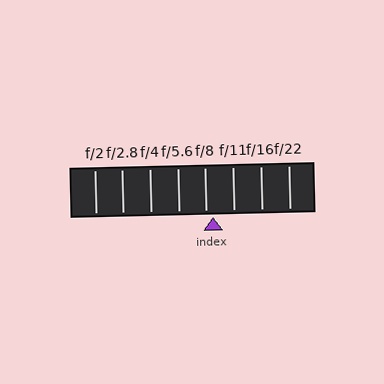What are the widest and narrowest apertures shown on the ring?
The widest aperture shown is f/2 and the narrowest is f/22.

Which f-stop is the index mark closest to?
The index mark is closest to f/8.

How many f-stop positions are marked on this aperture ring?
There are 8 f-stop positions marked.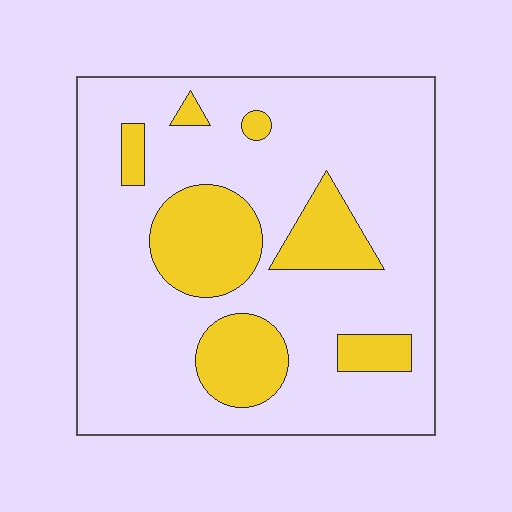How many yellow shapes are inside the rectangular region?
7.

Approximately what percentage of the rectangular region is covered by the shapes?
Approximately 20%.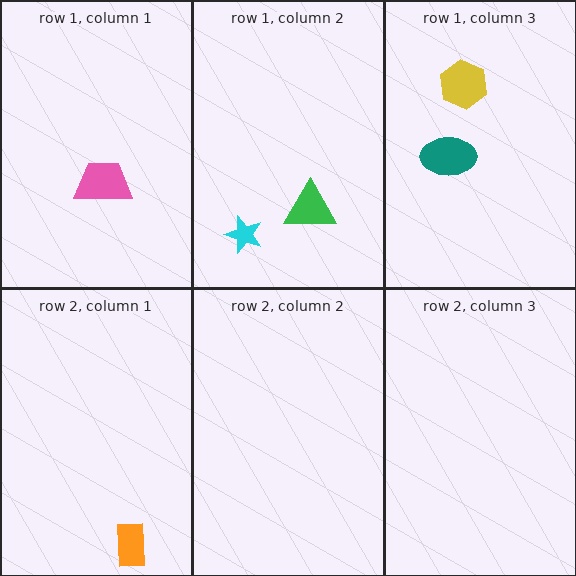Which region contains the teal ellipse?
The row 1, column 3 region.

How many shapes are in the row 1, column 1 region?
1.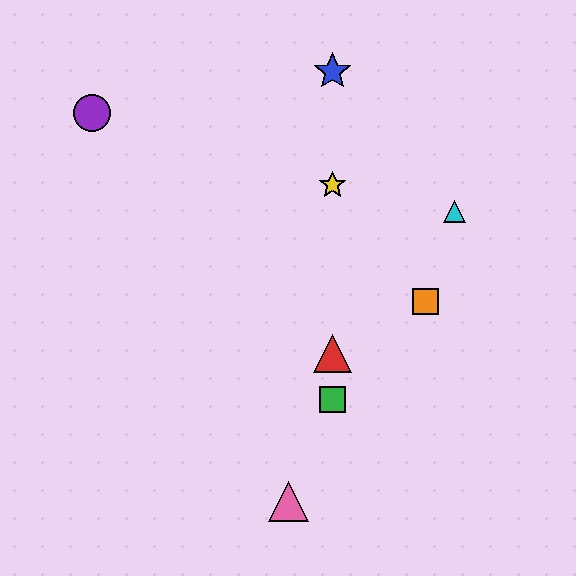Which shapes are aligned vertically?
The red triangle, the blue star, the green square, the yellow star are aligned vertically.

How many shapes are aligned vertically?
4 shapes (the red triangle, the blue star, the green square, the yellow star) are aligned vertically.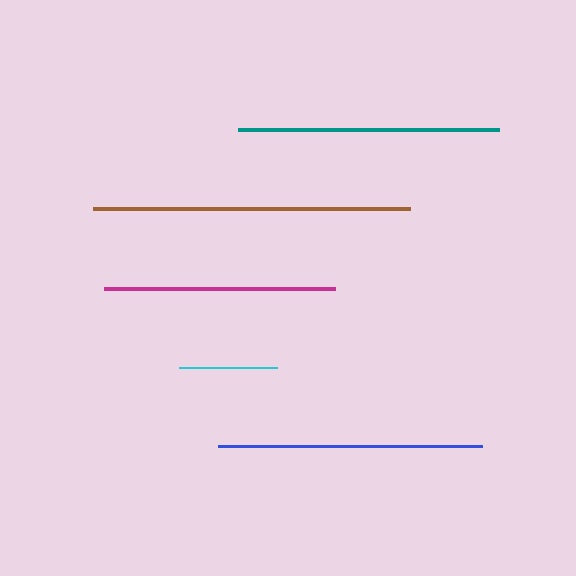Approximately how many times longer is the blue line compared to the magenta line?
The blue line is approximately 1.1 times the length of the magenta line.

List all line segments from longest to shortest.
From longest to shortest: brown, blue, teal, magenta, cyan.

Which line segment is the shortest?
The cyan line is the shortest at approximately 98 pixels.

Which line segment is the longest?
The brown line is the longest at approximately 318 pixels.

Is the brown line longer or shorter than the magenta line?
The brown line is longer than the magenta line.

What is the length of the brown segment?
The brown segment is approximately 318 pixels long.